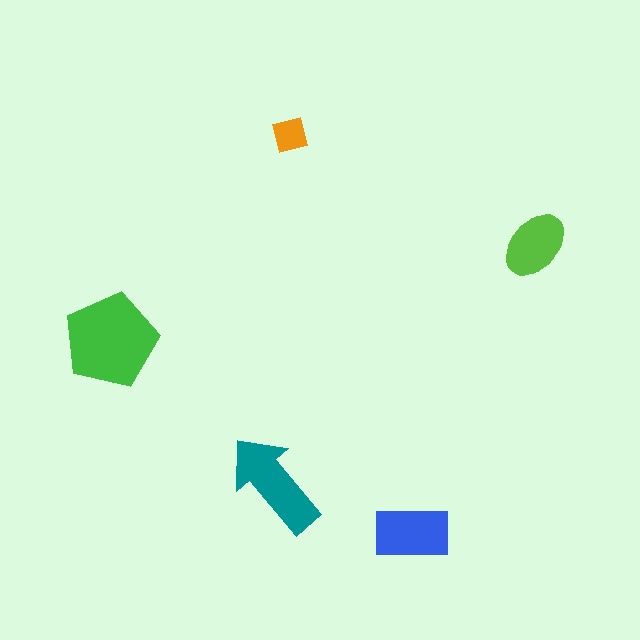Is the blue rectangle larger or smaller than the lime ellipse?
Larger.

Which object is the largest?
The green pentagon.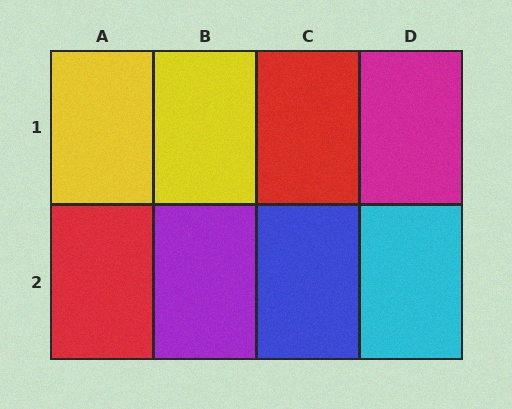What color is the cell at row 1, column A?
Yellow.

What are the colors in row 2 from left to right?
Red, purple, blue, cyan.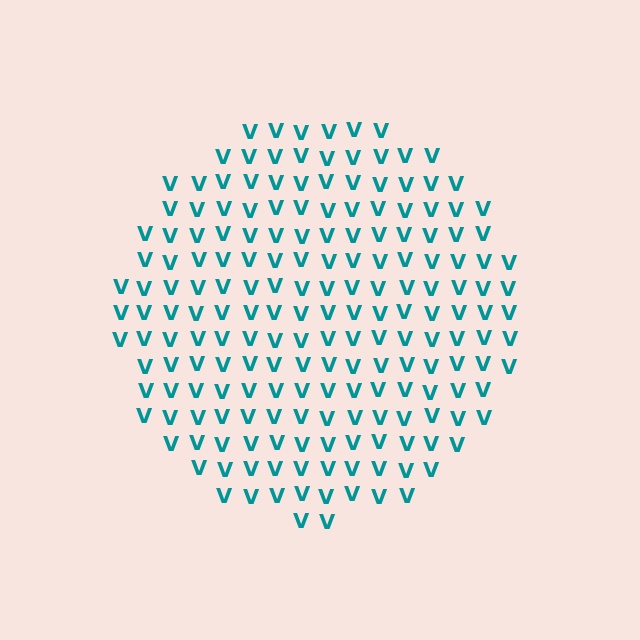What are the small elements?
The small elements are letter V's.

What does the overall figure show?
The overall figure shows a circle.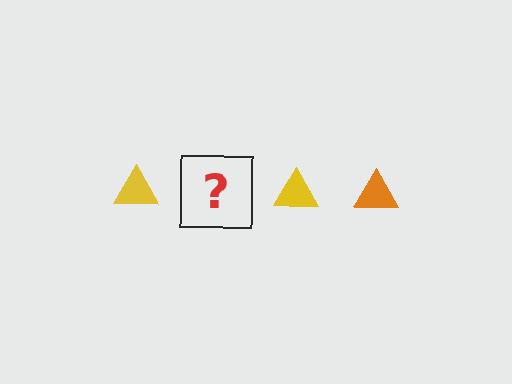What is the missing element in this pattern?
The missing element is an orange triangle.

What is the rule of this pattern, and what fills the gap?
The rule is that the pattern cycles through yellow, orange triangles. The gap should be filled with an orange triangle.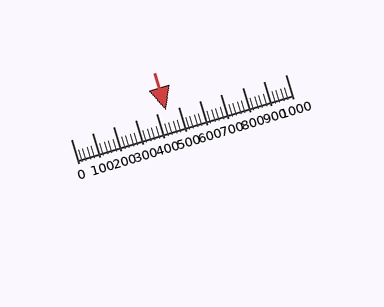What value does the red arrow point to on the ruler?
The red arrow points to approximately 445.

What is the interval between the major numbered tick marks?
The major tick marks are spaced 100 units apart.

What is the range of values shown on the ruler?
The ruler shows values from 0 to 1000.